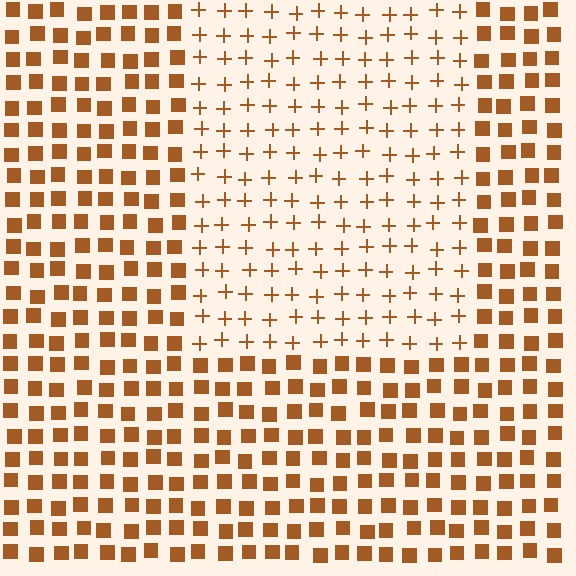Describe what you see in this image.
The image is filled with small brown elements arranged in a uniform grid. A rectangle-shaped region contains plus signs, while the surrounding area contains squares. The boundary is defined purely by the change in element shape.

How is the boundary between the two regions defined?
The boundary is defined by a change in element shape: plus signs inside vs. squares outside. All elements share the same color and spacing.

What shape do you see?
I see a rectangle.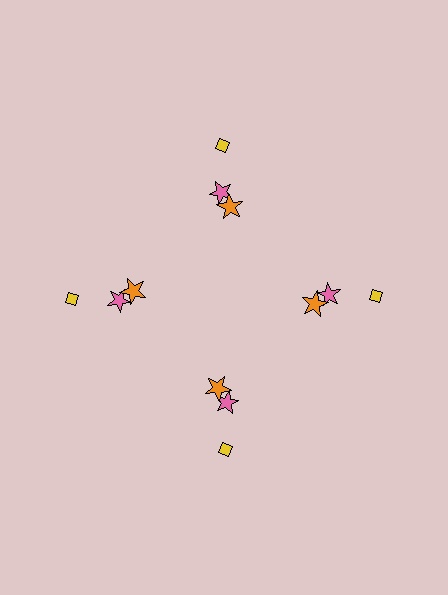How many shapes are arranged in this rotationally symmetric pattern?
There are 12 shapes, arranged in 4 groups of 3.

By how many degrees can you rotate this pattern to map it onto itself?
The pattern maps onto itself every 90 degrees of rotation.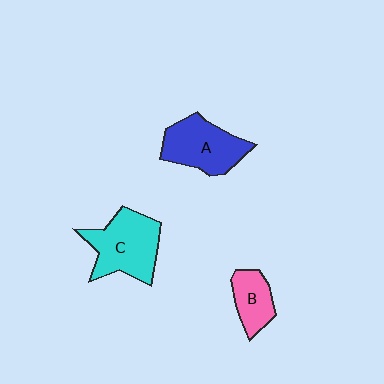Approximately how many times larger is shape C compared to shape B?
Approximately 1.9 times.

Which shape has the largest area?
Shape C (cyan).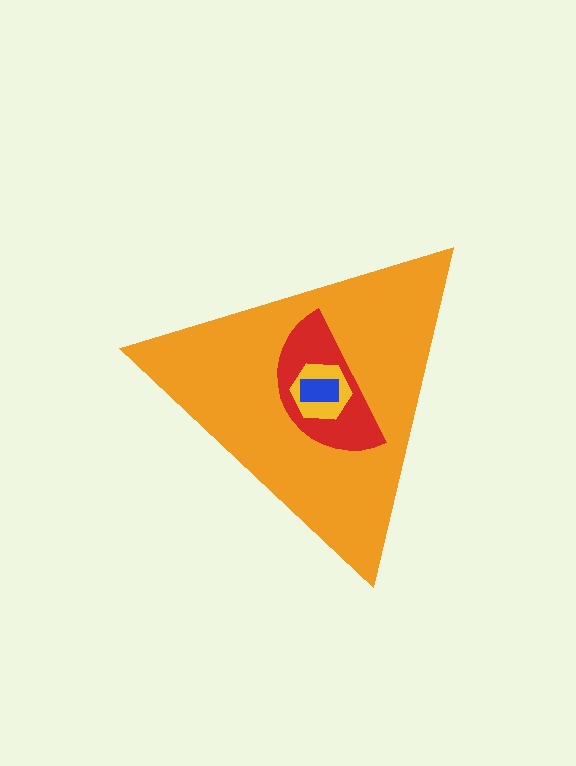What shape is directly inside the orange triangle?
The red semicircle.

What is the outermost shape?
The orange triangle.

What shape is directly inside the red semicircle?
The yellow hexagon.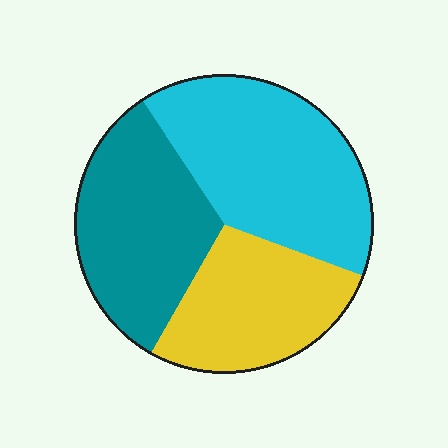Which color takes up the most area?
Cyan, at roughly 40%.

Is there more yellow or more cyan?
Cyan.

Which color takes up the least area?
Yellow, at roughly 25%.